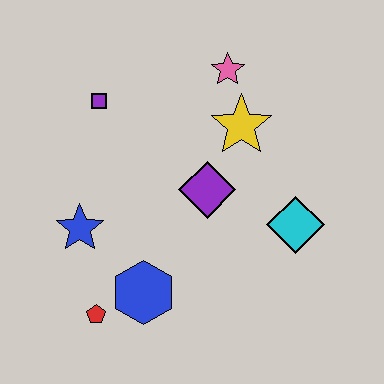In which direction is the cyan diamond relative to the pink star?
The cyan diamond is below the pink star.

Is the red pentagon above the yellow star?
No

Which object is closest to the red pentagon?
The blue hexagon is closest to the red pentagon.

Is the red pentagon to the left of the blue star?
No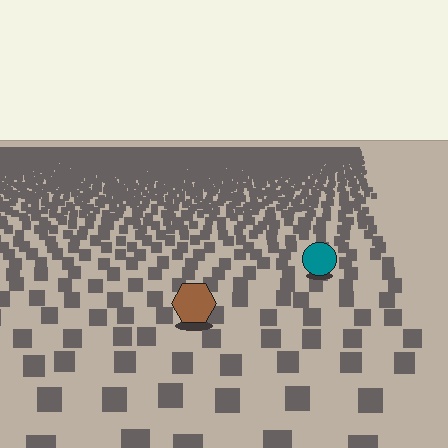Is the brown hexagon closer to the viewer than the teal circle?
Yes. The brown hexagon is closer — you can tell from the texture gradient: the ground texture is coarser near it.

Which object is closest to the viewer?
The brown hexagon is closest. The texture marks near it are larger and more spread out.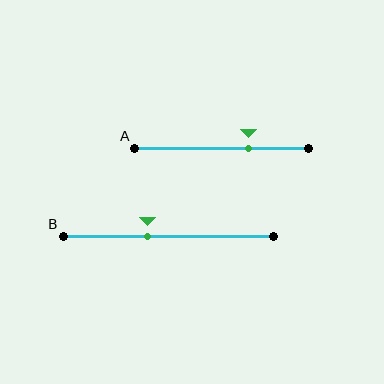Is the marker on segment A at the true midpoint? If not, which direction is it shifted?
No, the marker on segment A is shifted to the right by about 15% of the segment length.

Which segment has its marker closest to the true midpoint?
Segment B has its marker closest to the true midpoint.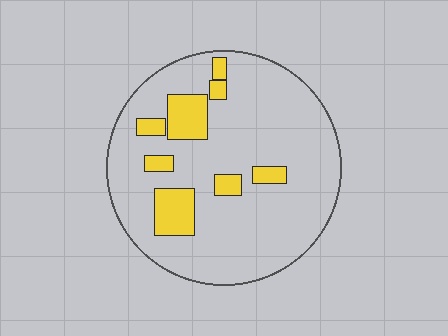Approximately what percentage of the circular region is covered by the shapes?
Approximately 15%.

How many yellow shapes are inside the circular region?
8.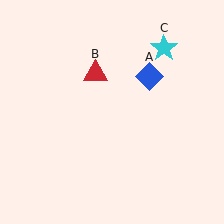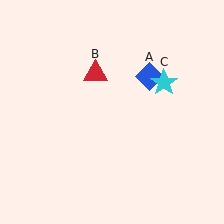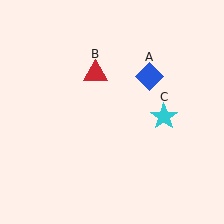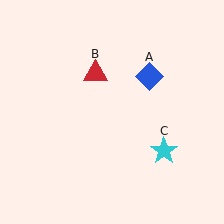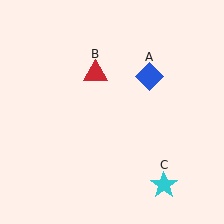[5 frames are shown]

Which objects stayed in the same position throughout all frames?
Blue diamond (object A) and red triangle (object B) remained stationary.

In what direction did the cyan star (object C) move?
The cyan star (object C) moved down.